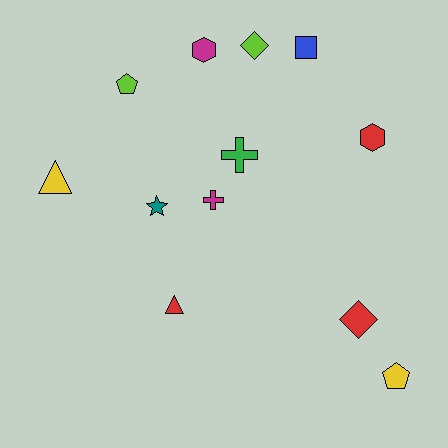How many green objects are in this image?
There is 1 green object.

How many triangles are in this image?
There are 2 triangles.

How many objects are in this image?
There are 12 objects.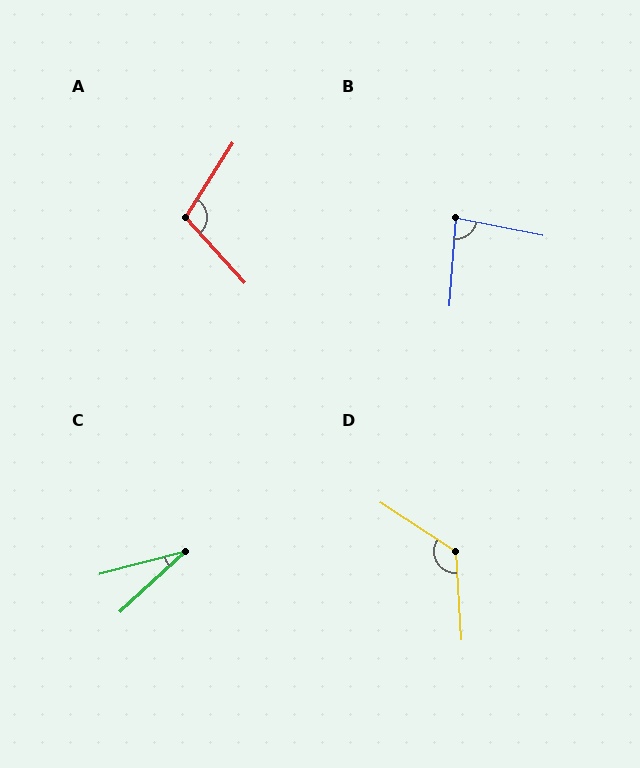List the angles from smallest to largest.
C (28°), B (83°), A (105°), D (126°).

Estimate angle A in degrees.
Approximately 105 degrees.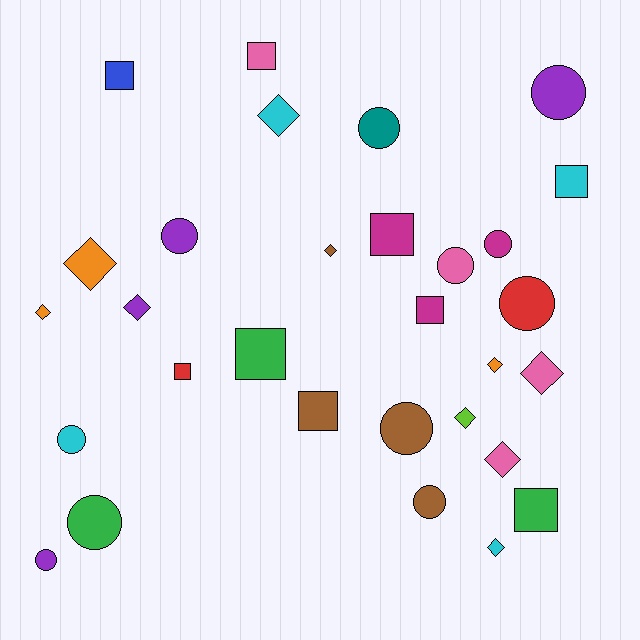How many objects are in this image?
There are 30 objects.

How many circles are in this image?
There are 11 circles.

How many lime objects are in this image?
There is 1 lime object.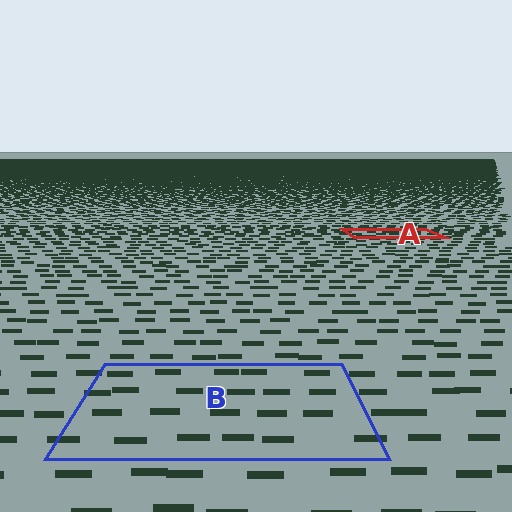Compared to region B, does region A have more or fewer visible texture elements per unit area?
Region A has more texture elements per unit area — they are packed more densely because it is farther away.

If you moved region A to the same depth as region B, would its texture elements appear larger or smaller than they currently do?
They would appear larger. At a closer depth, the same texture elements are projected at a bigger on-screen size.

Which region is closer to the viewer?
Region B is closer. The texture elements there are larger and more spread out.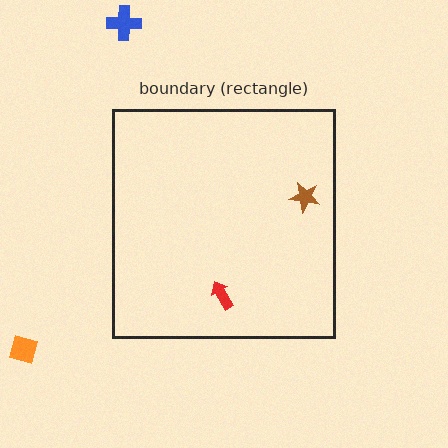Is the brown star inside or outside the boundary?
Inside.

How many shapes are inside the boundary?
2 inside, 2 outside.